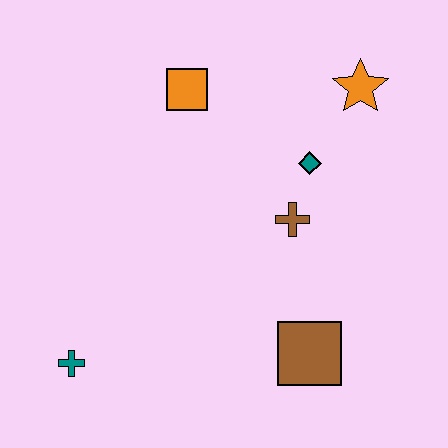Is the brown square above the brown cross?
No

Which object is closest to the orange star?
The teal diamond is closest to the orange star.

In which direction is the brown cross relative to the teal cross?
The brown cross is to the right of the teal cross.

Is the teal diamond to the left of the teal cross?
No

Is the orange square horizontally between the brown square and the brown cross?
No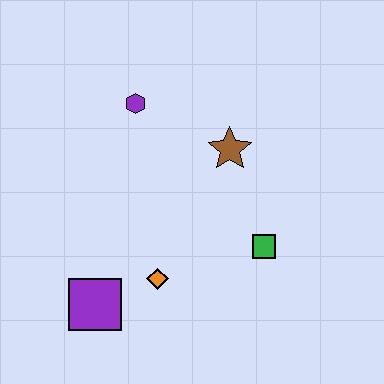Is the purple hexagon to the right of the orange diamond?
No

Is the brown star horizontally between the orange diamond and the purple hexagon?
No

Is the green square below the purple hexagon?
Yes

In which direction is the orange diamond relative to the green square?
The orange diamond is to the left of the green square.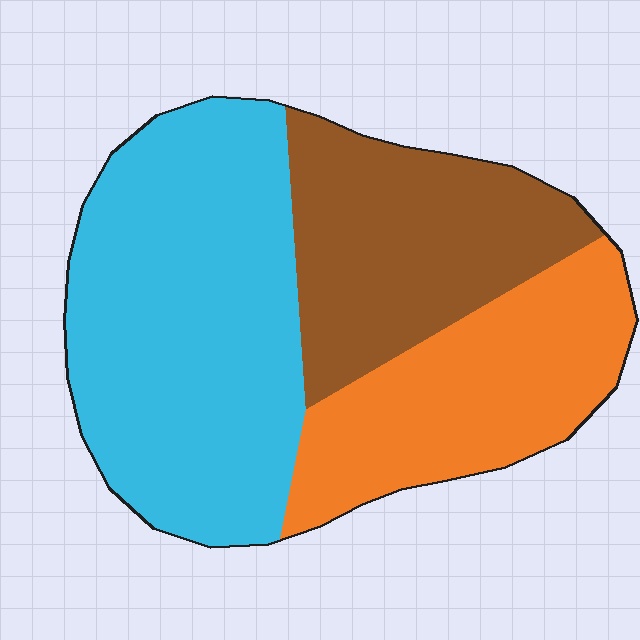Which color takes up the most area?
Cyan, at roughly 45%.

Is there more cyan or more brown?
Cyan.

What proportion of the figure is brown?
Brown covers roughly 25% of the figure.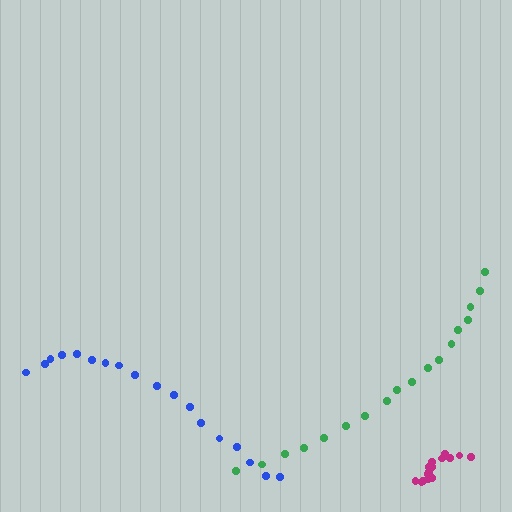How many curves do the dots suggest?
There are 3 distinct paths.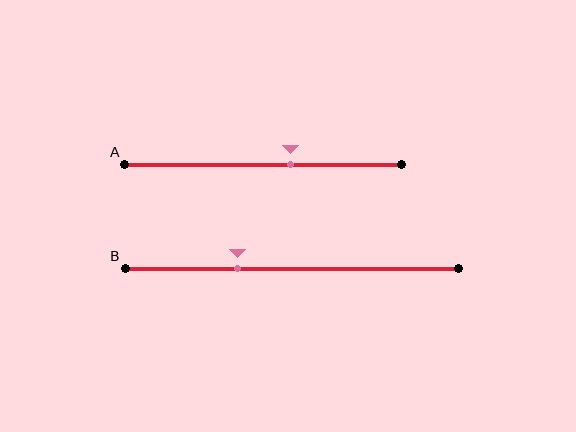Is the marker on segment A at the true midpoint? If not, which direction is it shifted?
No, the marker on segment A is shifted to the right by about 10% of the segment length.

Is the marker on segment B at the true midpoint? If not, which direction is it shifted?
No, the marker on segment B is shifted to the left by about 16% of the segment length.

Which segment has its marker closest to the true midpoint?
Segment A has its marker closest to the true midpoint.